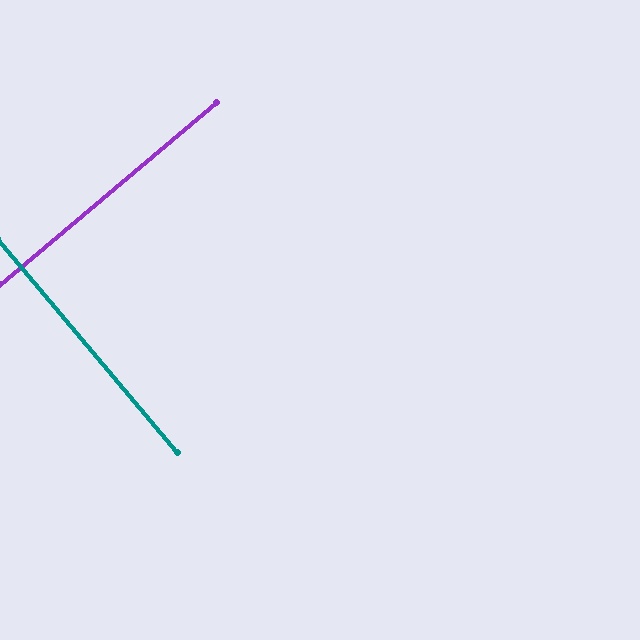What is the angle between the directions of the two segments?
Approximately 90 degrees.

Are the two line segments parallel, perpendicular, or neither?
Perpendicular — they meet at approximately 90°.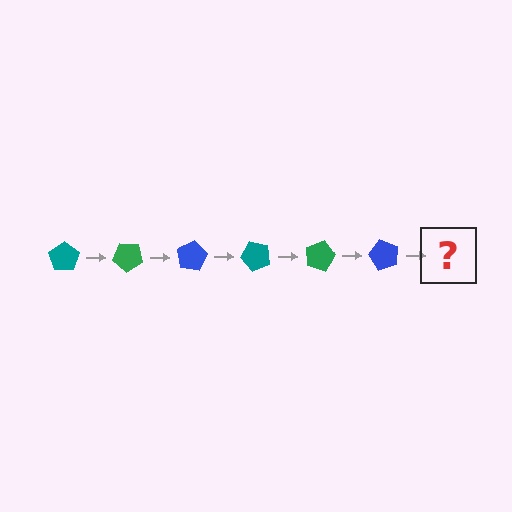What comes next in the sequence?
The next element should be a teal pentagon, rotated 240 degrees from the start.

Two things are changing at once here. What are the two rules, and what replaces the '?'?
The two rules are that it rotates 40 degrees each step and the color cycles through teal, green, and blue. The '?' should be a teal pentagon, rotated 240 degrees from the start.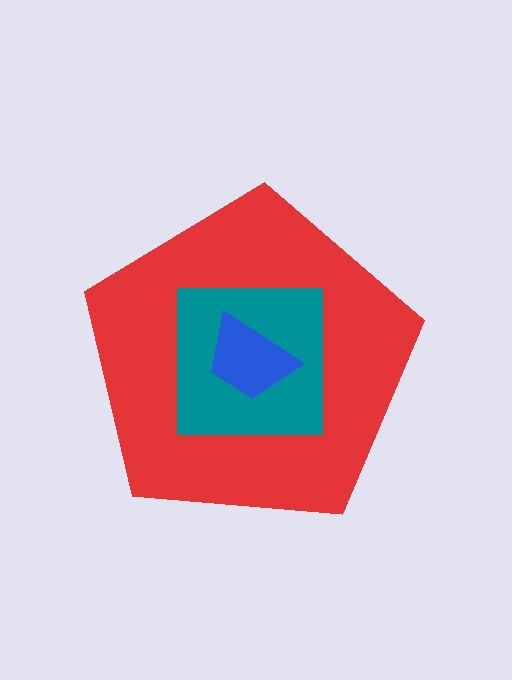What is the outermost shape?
The red pentagon.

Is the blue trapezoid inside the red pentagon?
Yes.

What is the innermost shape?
The blue trapezoid.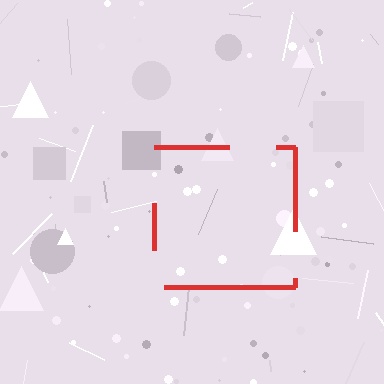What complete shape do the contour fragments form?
The contour fragments form a square.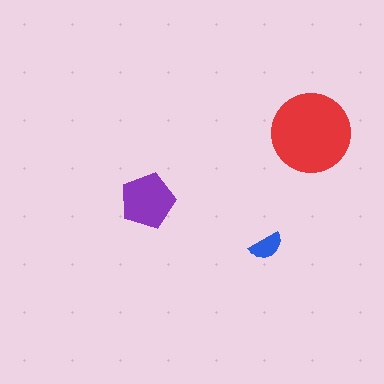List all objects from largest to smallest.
The red circle, the purple pentagon, the blue semicircle.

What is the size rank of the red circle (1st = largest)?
1st.